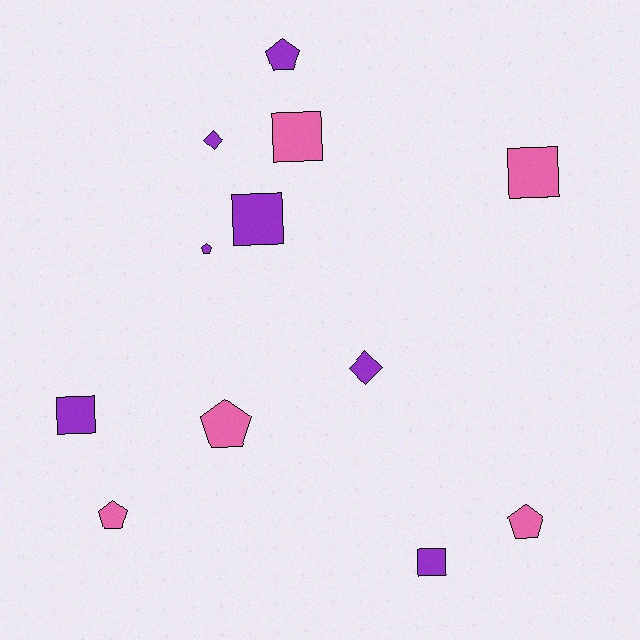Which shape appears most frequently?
Pentagon, with 5 objects.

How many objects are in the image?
There are 12 objects.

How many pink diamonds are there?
There are no pink diamonds.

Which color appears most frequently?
Purple, with 7 objects.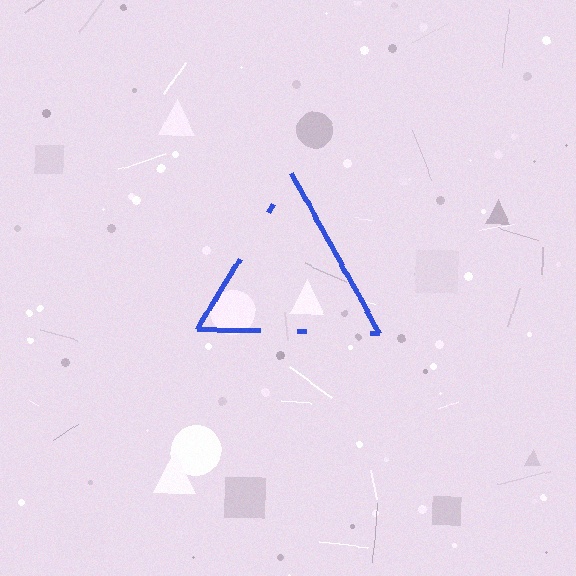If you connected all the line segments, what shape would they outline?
They would outline a triangle.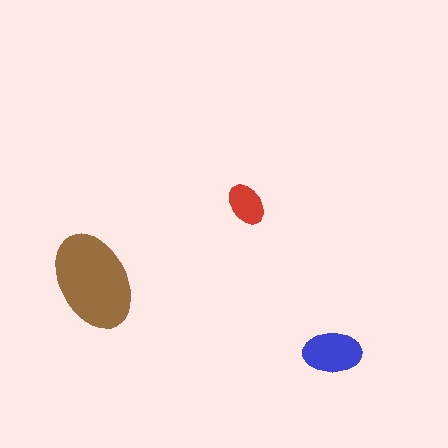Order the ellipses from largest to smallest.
the brown one, the blue one, the red one.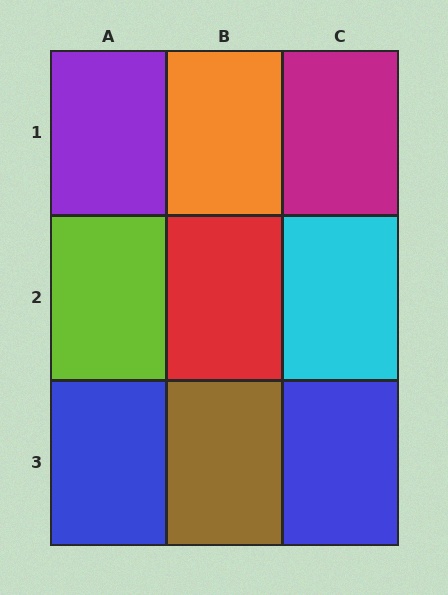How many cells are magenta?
1 cell is magenta.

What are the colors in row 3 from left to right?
Blue, brown, blue.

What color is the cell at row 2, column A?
Lime.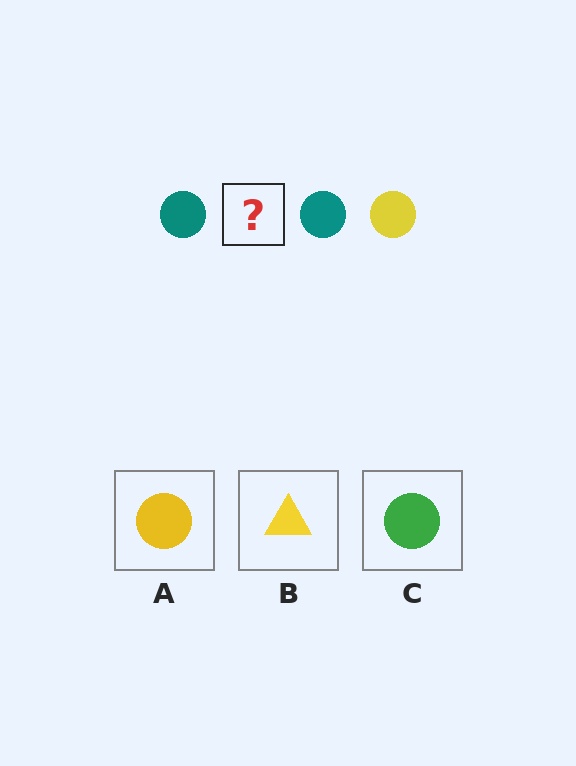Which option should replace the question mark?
Option A.